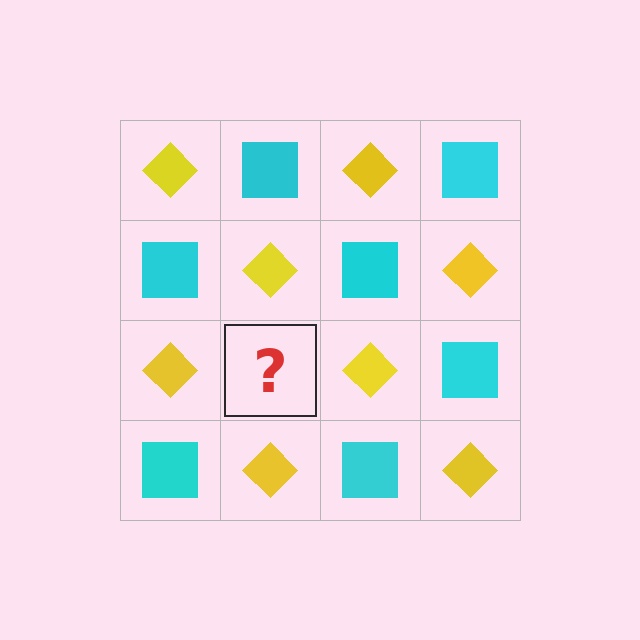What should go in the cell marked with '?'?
The missing cell should contain a cyan square.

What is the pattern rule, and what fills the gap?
The rule is that it alternates yellow diamond and cyan square in a checkerboard pattern. The gap should be filled with a cyan square.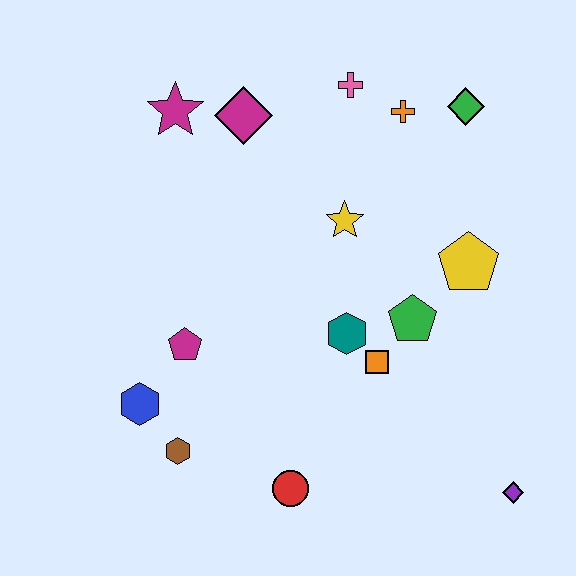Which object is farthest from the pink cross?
The purple diamond is farthest from the pink cross.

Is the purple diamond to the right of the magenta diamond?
Yes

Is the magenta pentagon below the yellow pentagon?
Yes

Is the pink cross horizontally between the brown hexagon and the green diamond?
Yes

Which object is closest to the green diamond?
The orange cross is closest to the green diamond.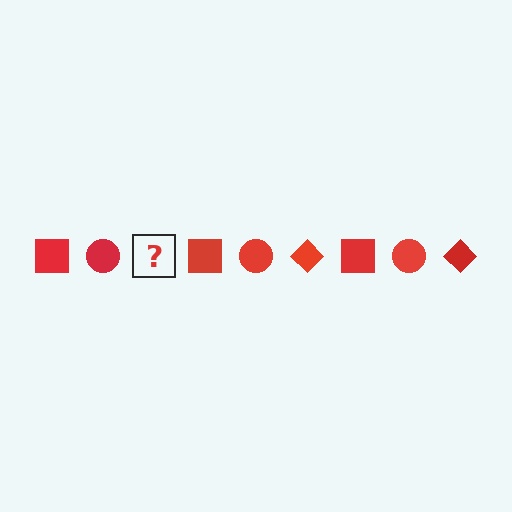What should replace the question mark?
The question mark should be replaced with a red diamond.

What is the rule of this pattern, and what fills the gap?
The rule is that the pattern cycles through square, circle, diamond shapes in red. The gap should be filled with a red diamond.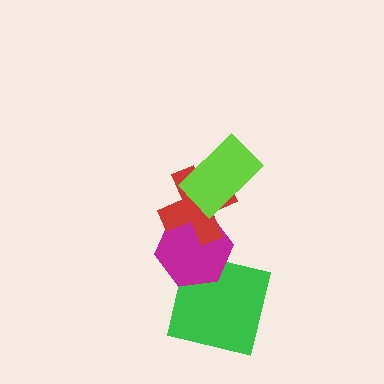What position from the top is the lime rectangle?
The lime rectangle is 1st from the top.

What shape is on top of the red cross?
The lime rectangle is on top of the red cross.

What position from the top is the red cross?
The red cross is 2nd from the top.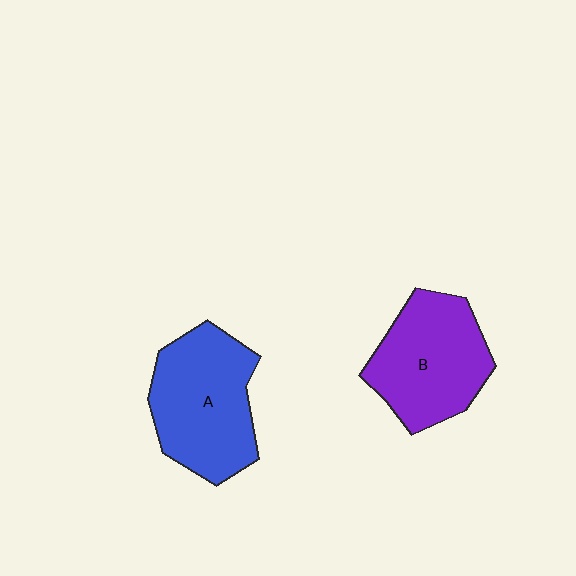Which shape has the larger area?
Shape A (blue).